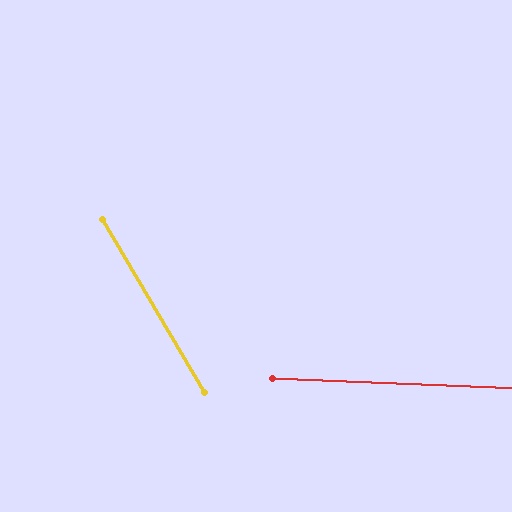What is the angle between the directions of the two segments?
Approximately 57 degrees.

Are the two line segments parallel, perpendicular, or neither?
Neither parallel nor perpendicular — they differ by about 57°.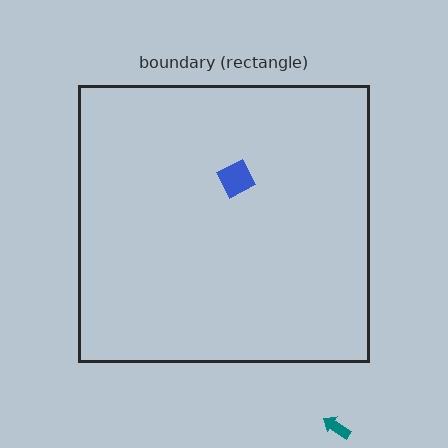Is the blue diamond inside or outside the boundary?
Inside.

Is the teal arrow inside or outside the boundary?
Outside.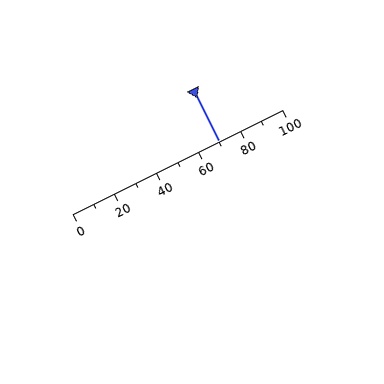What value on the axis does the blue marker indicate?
The marker indicates approximately 70.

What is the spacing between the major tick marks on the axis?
The major ticks are spaced 20 apart.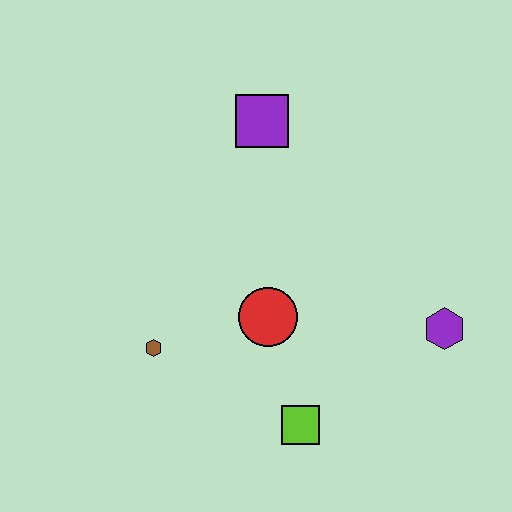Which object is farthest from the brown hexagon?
The purple hexagon is farthest from the brown hexagon.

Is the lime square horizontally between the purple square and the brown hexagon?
No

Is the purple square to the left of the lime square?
Yes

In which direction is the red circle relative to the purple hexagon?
The red circle is to the left of the purple hexagon.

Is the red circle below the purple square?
Yes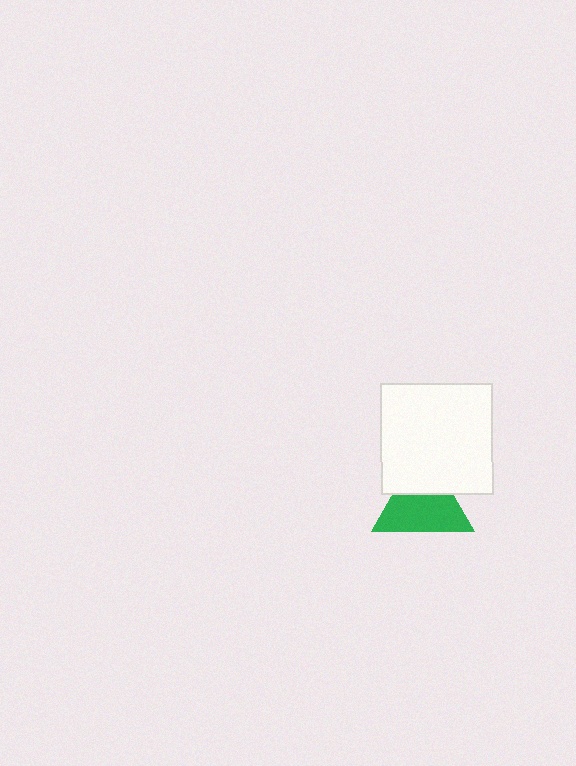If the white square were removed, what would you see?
You would see the complete green triangle.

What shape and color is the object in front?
The object in front is a white square.